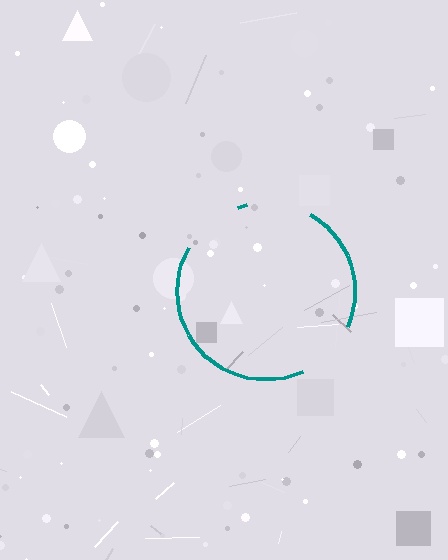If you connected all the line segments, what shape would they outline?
They would outline a circle.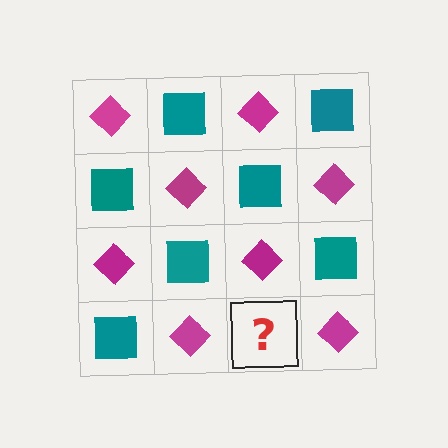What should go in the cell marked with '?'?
The missing cell should contain a teal square.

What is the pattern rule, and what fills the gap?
The rule is that it alternates magenta diamond and teal square in a checkerboard pattern. The gap should be filled with a teal square.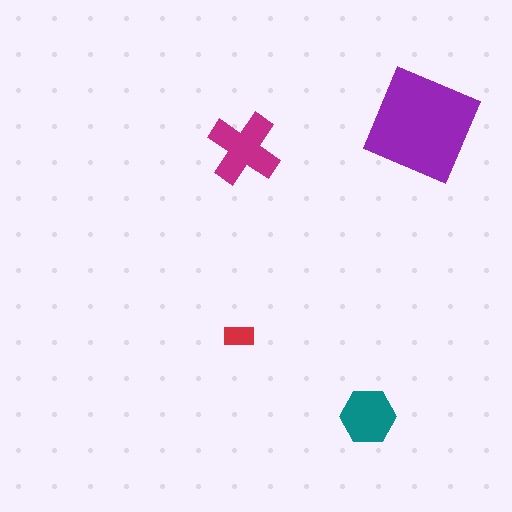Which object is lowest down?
The teal hexagon is bottommost.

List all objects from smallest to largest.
The red rectangle, the teal hexagon, the magenta cross, the purple square.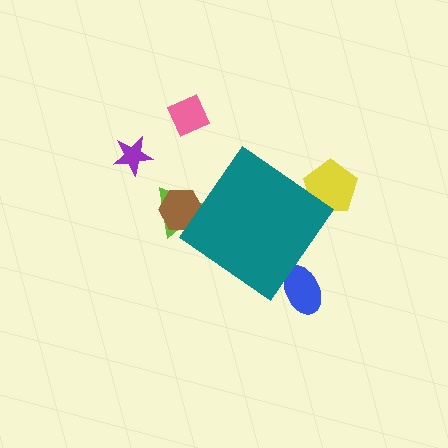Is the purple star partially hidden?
No, the purple star is fully visible.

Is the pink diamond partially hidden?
No, the pink diamond is fully visible.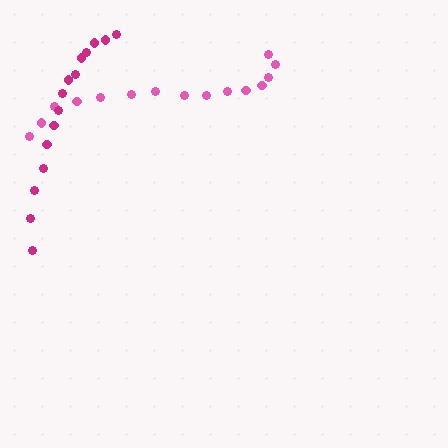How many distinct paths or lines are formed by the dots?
There are 2 distinct paths.